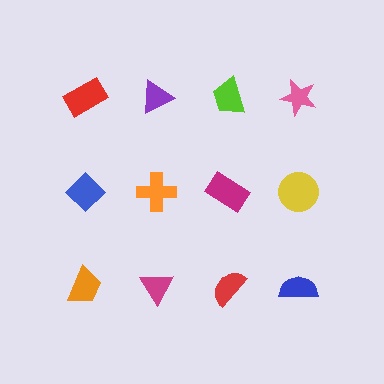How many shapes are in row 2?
4 shapes.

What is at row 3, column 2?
A magenta triangle.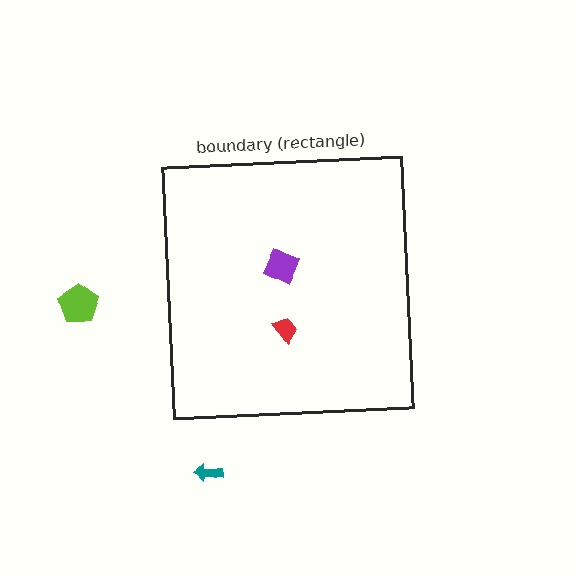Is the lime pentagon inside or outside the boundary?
Outside.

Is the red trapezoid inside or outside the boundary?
Inside.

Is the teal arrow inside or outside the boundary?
Outside.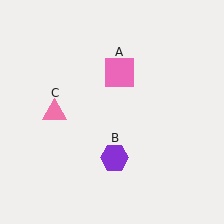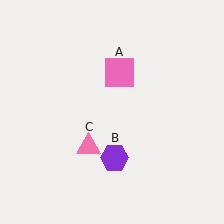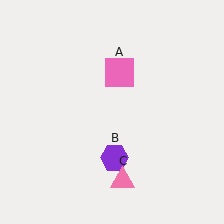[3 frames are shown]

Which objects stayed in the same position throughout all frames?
Pink square (object A) and purple hexagon (object B) remained stationary.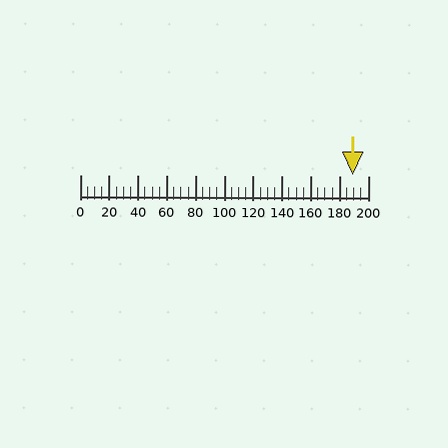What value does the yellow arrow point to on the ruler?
The yellow arrow points to approximately 190.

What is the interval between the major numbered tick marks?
The major tick marks are spaced 20 units apart.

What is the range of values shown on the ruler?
The ruler shows values from 0 to 200.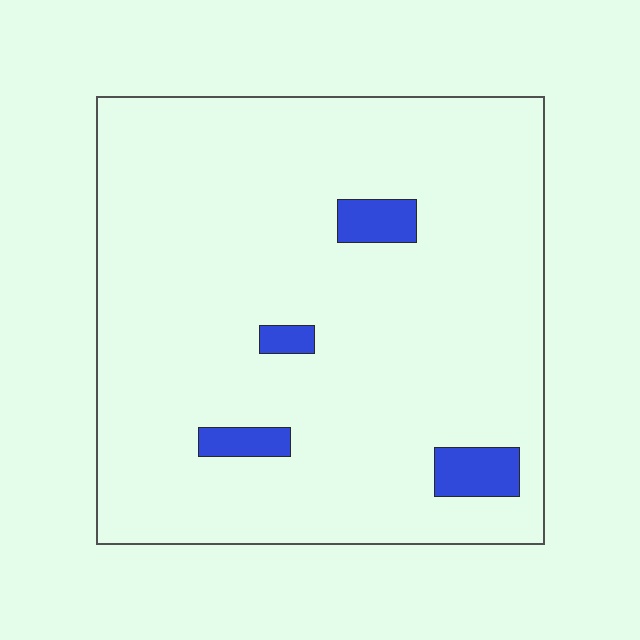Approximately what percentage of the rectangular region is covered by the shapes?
Approximately 5%.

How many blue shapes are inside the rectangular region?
4.